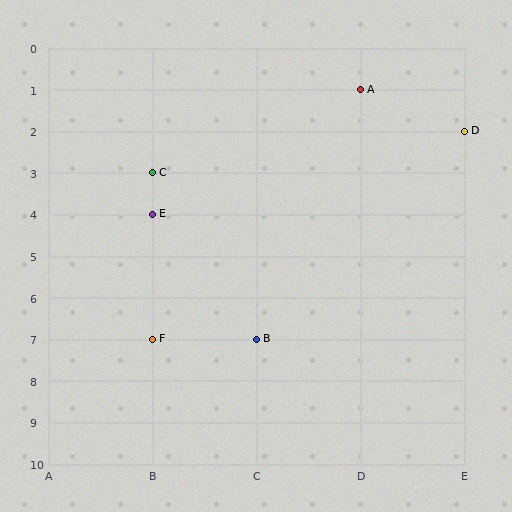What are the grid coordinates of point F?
Point F is at grid coordinates (B, 7).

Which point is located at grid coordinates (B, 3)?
Point C is at (B, 3).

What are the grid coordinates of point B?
Point B is at grid coordinates (C, 7).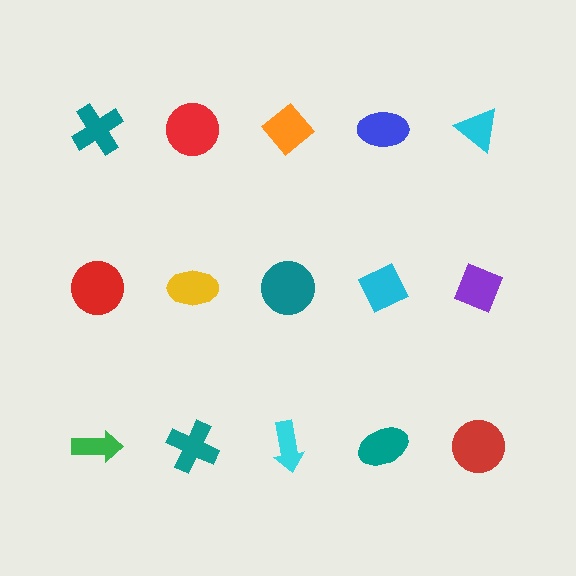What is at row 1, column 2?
A red circle.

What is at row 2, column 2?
A yellow ellipse.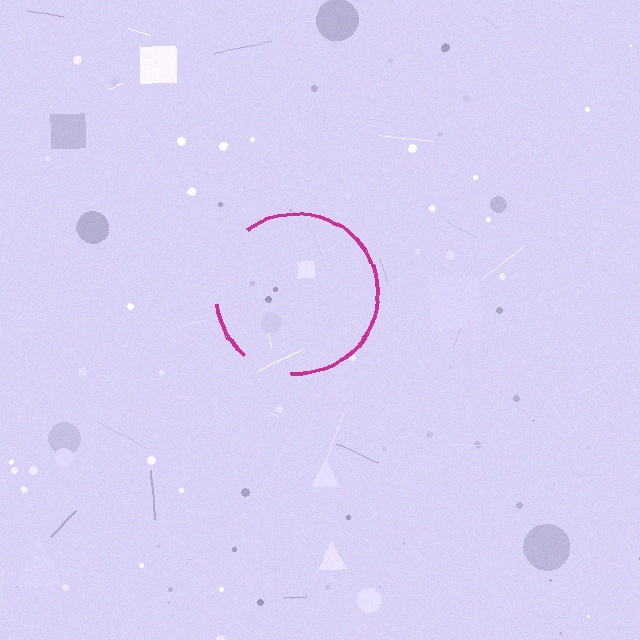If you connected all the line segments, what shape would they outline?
They would outline a circle.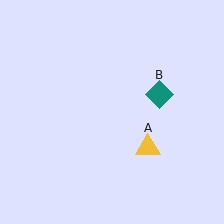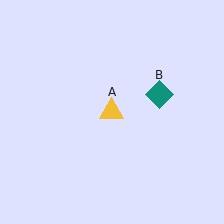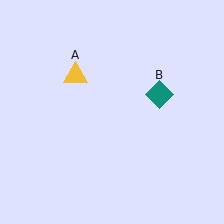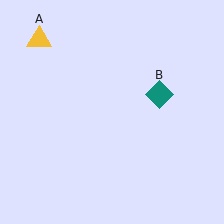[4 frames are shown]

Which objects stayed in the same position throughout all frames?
Teal diamond (object B) remained stationary.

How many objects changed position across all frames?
1 object changed position: yellow triangle (object A).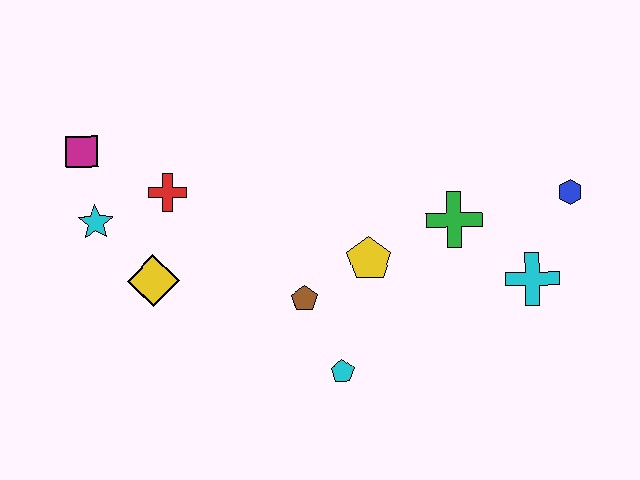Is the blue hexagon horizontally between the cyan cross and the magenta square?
No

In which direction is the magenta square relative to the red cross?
The magenta square is to the left of the red cross.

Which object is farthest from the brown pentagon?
The blue hexagon is farthest from the brown pentagon.